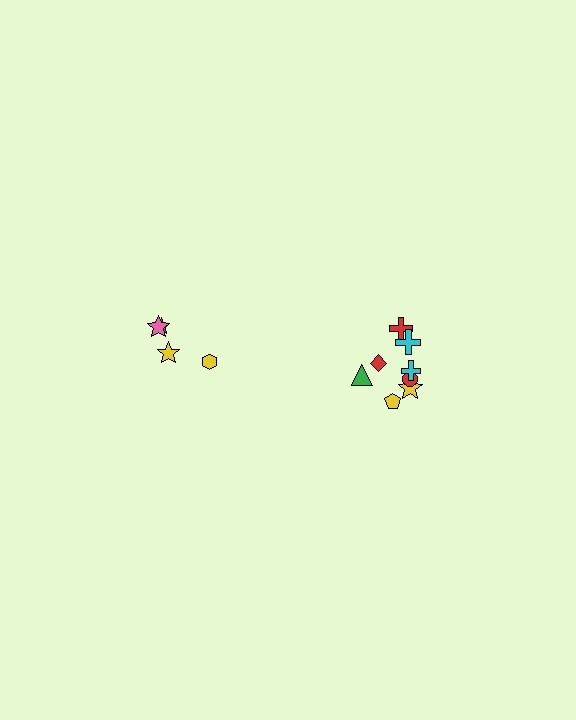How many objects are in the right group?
There are 8 objects.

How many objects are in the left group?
There are 4 objects.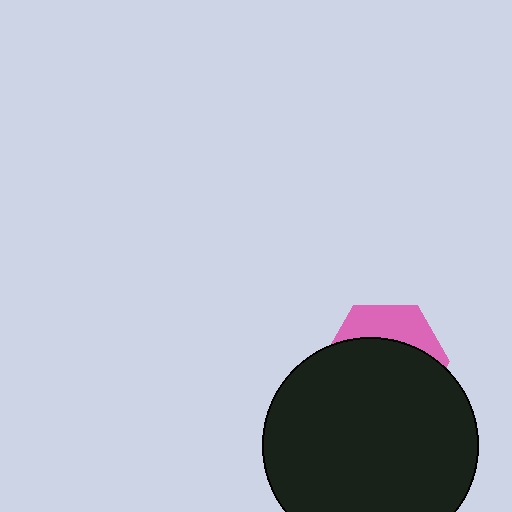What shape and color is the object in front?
The object in front is a black circle.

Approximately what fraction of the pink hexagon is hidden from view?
Roughly 69% of the pink hexagon is hidden behind the black circle.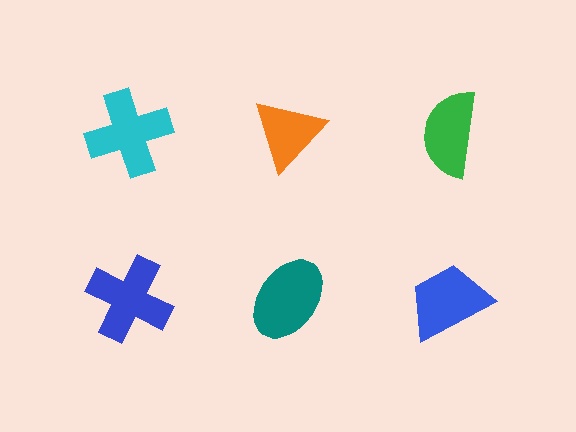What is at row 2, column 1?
A blue cross.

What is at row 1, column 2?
An orange triangle.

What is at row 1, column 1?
A cyan cross.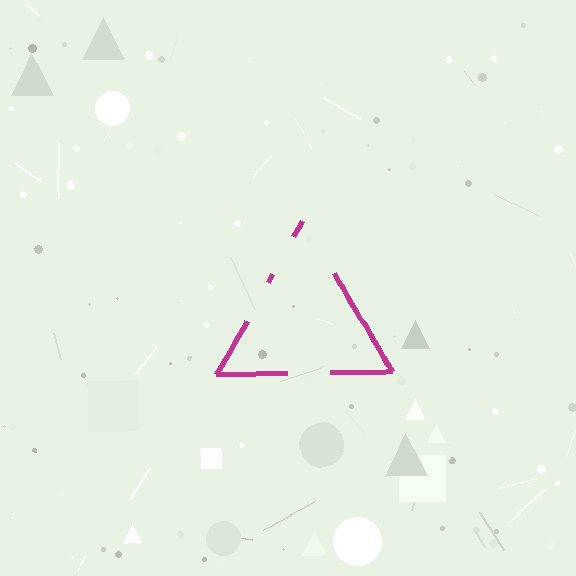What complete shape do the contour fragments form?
The contour fragments form a triangle.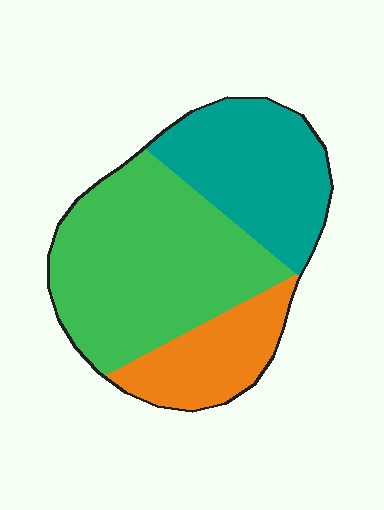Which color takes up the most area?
Green, at roughly 50%.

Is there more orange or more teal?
Teal.